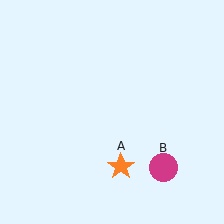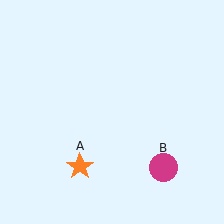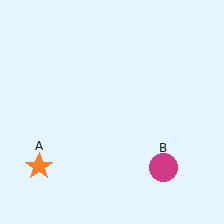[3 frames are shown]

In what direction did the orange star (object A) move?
The orange star (object A) moved left.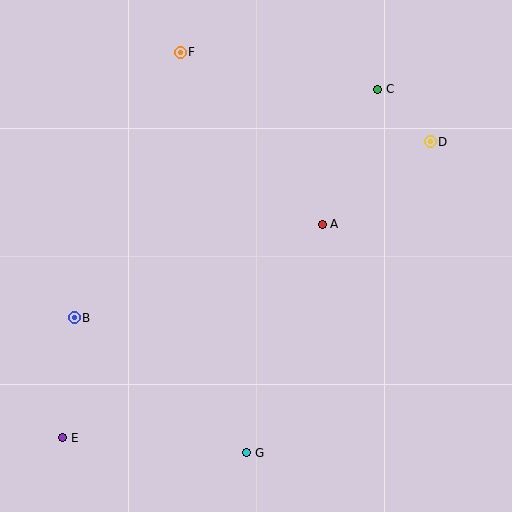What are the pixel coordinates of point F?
Point F is at (180, 52).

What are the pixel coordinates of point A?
Point A is at (322, 224).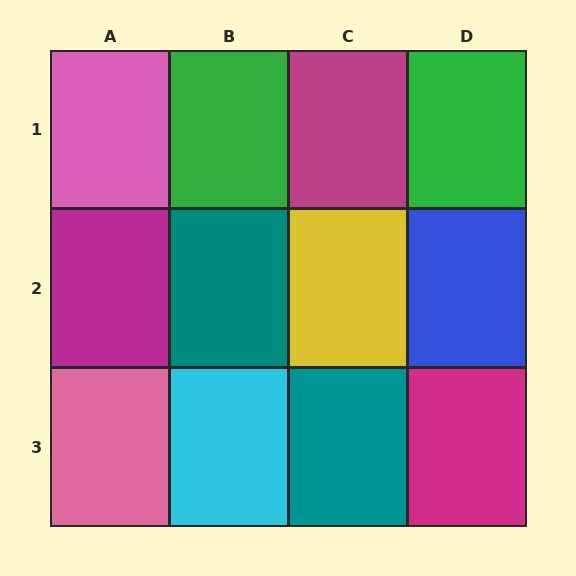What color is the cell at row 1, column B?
Green.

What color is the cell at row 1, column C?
Magenta.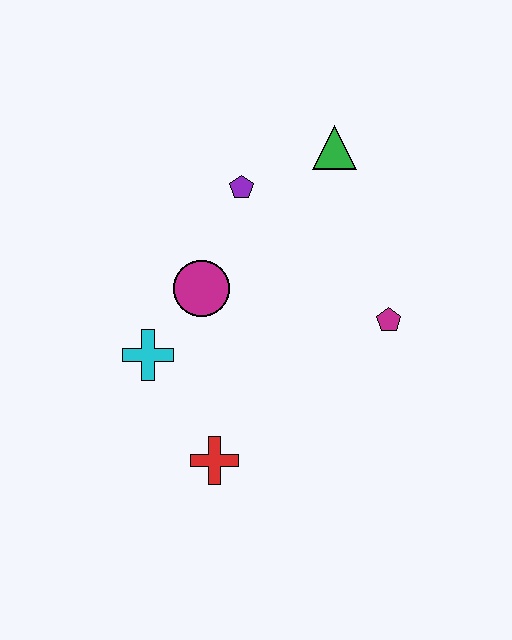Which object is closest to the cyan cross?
The magenta circle is closest to the cyan cross.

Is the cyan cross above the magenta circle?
No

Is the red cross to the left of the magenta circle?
No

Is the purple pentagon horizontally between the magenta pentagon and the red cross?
Yes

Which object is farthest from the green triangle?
The red cross is farthest from the green triangle.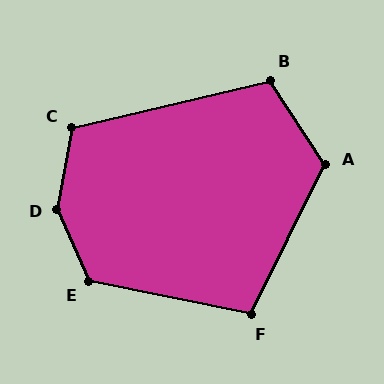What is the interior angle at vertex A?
Approximately 121 degrees (obtuse).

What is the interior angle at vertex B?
Approximately 110 degrees (obtuse).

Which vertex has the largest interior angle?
D, at approximately 145 degrees.